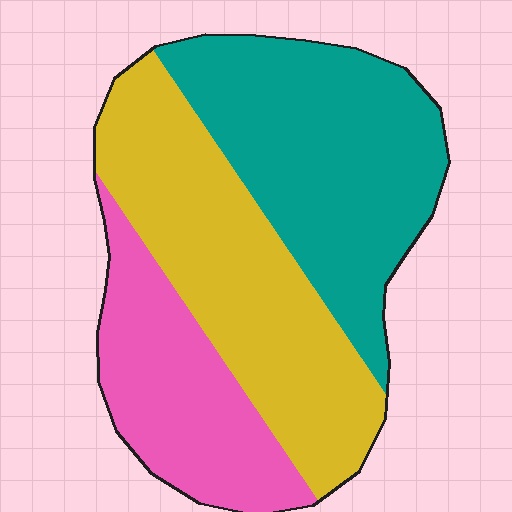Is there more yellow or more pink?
Yellow.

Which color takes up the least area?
Pink, at roughly 25%.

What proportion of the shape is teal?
Teal takes up about three eighths (3/8) of the shape.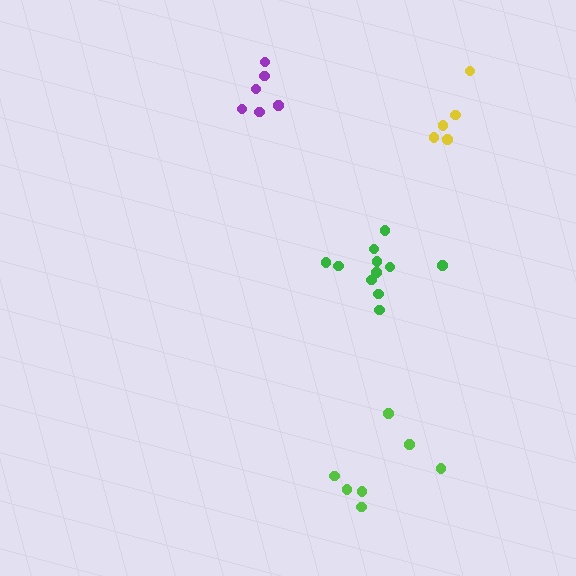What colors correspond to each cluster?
The clusters are colored: lime, yellow, green, purple.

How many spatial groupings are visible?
There are 4 spatial groupings.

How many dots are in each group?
Group 1: 7 dots, Group 2: 5 dots, Group 3: 11 dots, Group 4: 6 dots (29 total).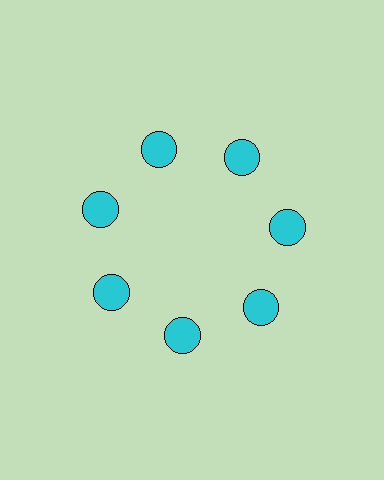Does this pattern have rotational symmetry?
Yes, this pattern has 7-fold rotational symmetry. It looks the same after rotating 51 degrees around the center.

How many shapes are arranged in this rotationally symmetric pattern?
There are 7 shapes, arranged in 7 groups of 1.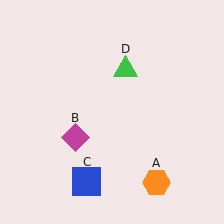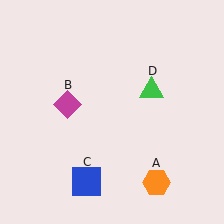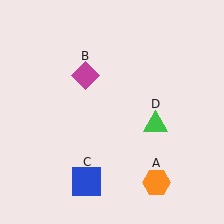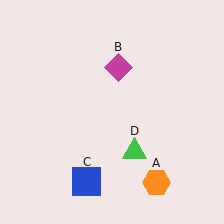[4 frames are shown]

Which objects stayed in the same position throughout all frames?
Orange hexagon (object A) and blue square (object C) remained stationary.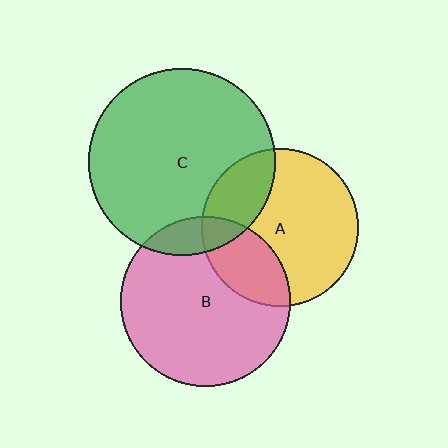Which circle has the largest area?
Circle C (green).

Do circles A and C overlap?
Yes.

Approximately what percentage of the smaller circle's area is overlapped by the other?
Approximately 25%.